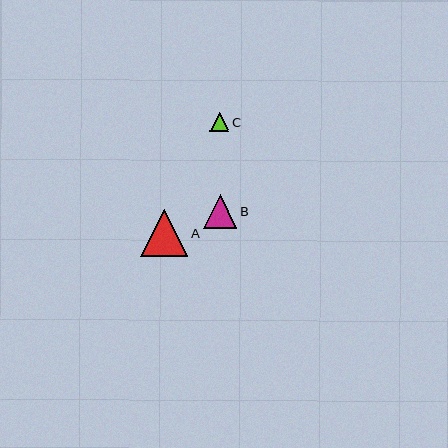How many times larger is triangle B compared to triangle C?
Triangle B is approximately 1.8 times the size of triangle C.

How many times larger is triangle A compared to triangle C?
Triangle A is approximately 2.5 times the size of triangle C.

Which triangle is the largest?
Triangle A is the largest with a size of approximately 47 pixels.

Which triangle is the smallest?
Triangle C is the smallest with a size of approximately 19 pixels.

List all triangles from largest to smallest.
From largest to smallest: A, B, C.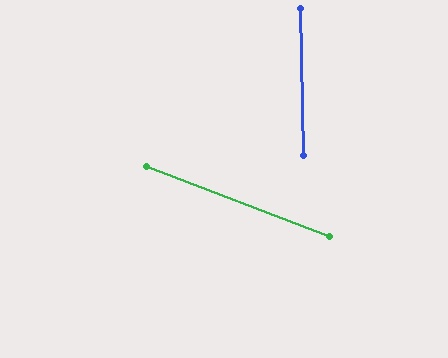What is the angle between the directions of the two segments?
Approximately 68 degrees.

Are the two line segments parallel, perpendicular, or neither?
Neither parallel nor perpendicular — they differ by about 68°.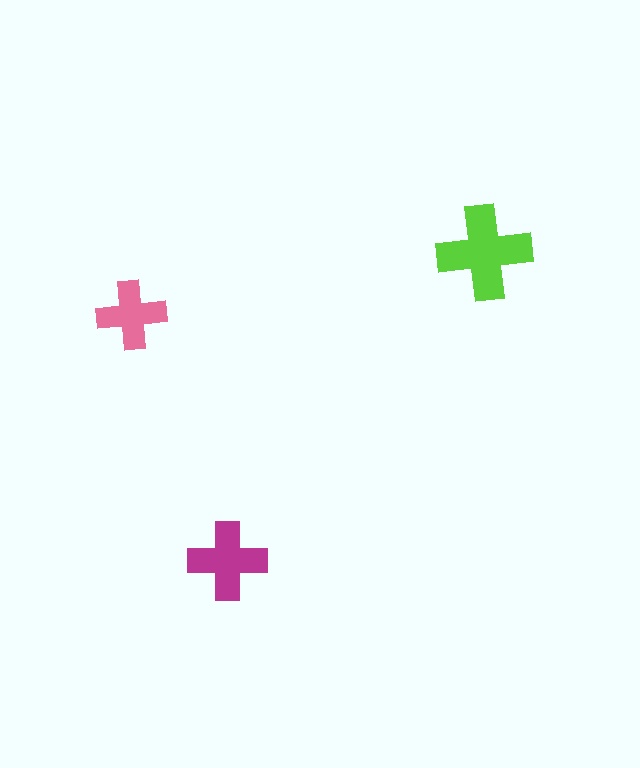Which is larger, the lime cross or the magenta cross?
The lime one.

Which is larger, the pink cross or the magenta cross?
The magenta one.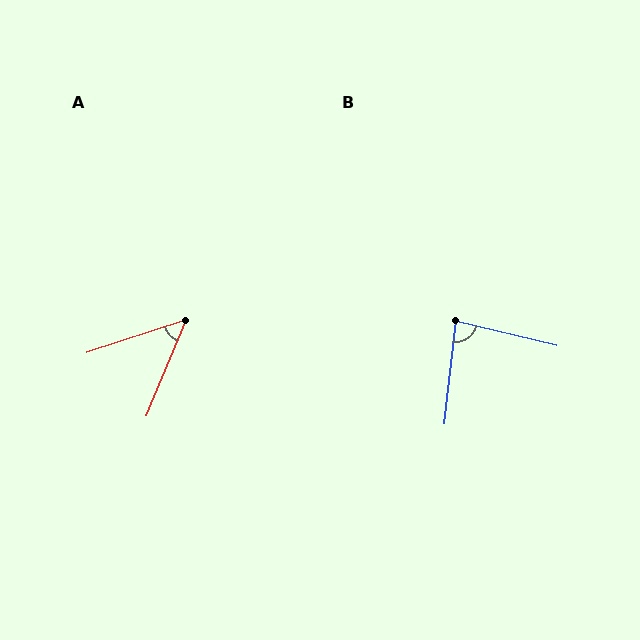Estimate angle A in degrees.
Approximately 49 degrees.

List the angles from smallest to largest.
A (49°), B (83°).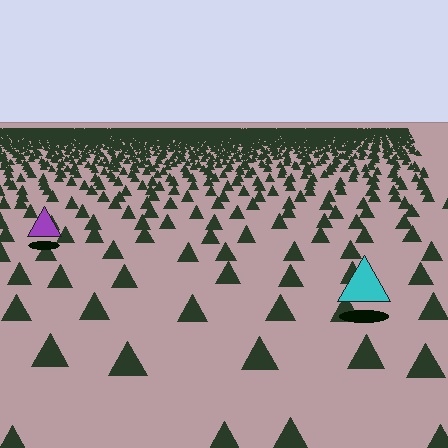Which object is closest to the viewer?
The cyan triangle is closest. The texture marks near it are larger and more spread out.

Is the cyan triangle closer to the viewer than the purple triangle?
Yes. The cyan triangle is closer — you can tell from the texture gradient: the ground texture is coarser near it.